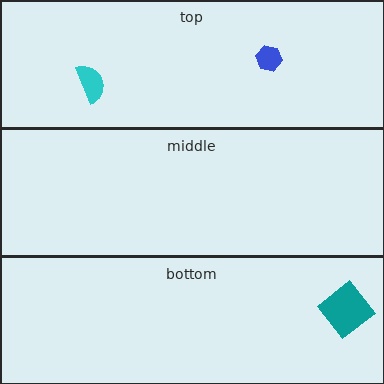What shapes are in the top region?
The cyan semicircle, the blue hexagon.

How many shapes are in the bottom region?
1.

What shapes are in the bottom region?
The teal diamond.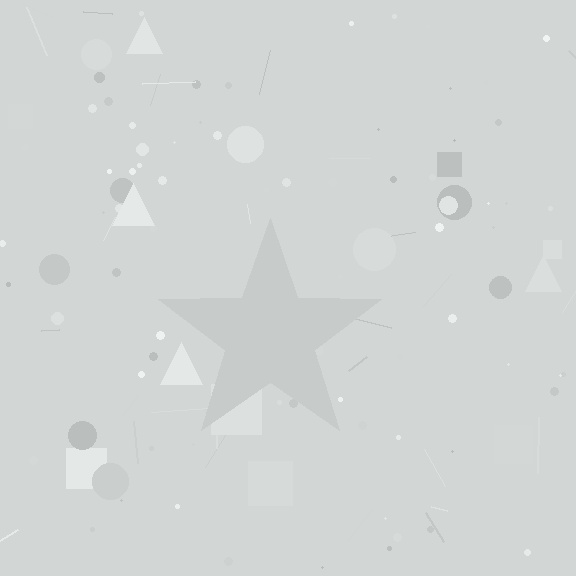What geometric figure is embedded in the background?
A star is embedded in the background.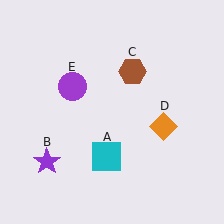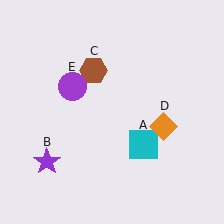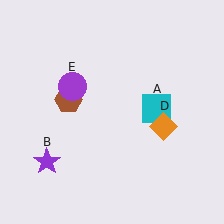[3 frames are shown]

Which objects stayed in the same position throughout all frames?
Purple star (object B) and orange diamond (object D) and purple circle (object E) remained stationary.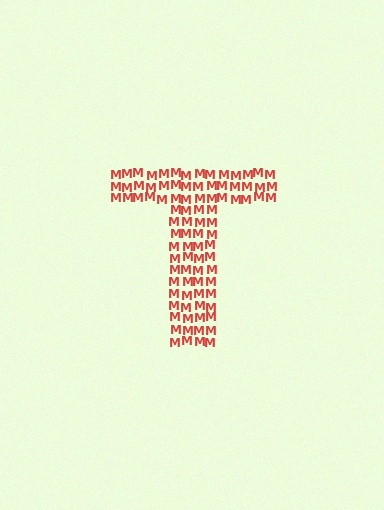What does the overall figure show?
The overall figure shows the letter T.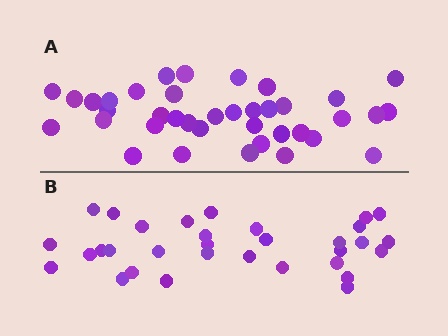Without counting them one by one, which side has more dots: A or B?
Region A (the top region) has more dots.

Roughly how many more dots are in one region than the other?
Region A has about 6 more dots than region B.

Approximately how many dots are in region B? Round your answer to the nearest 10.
About 30 dots. (The exact count is 32, which rounds to 30.)